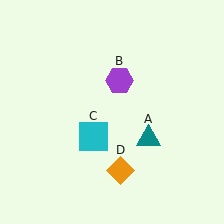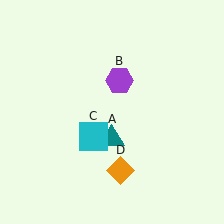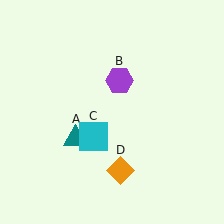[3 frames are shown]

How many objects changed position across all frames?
1 object changed position: teal triangle (object A).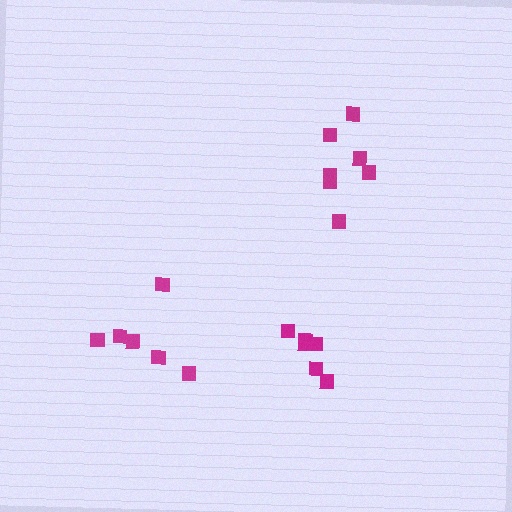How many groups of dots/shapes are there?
There are 3 groups.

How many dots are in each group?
Group 1: 7 dots, Group 2: 6 dots, Group 3: 6 dots (19 total).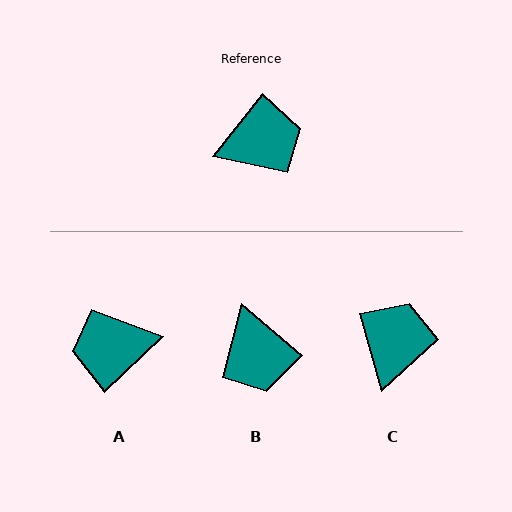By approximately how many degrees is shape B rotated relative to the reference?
Approximately 92 degrees clockwise.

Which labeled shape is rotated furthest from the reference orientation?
A, about 172 degrees away.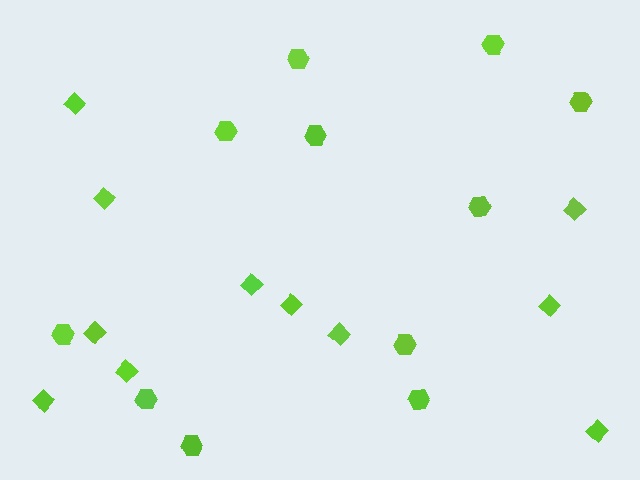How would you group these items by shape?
There are 2 groups: one group of hexagons (11) and one group of diamonds (11).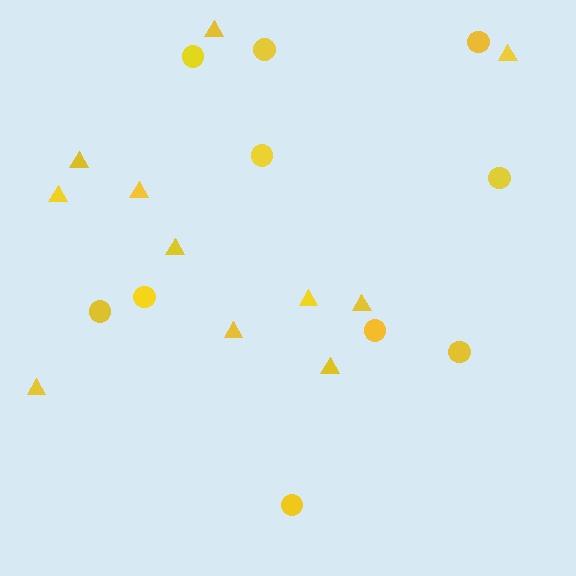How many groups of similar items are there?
There are 2 groups: one group of circles (10) and one group of triangles (11).